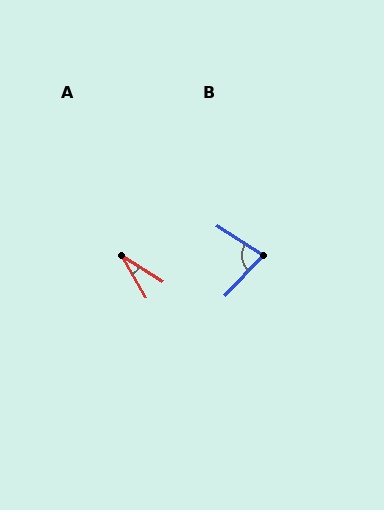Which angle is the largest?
B, at approximately 79 degrees.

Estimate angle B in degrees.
Approximately 79 degrees.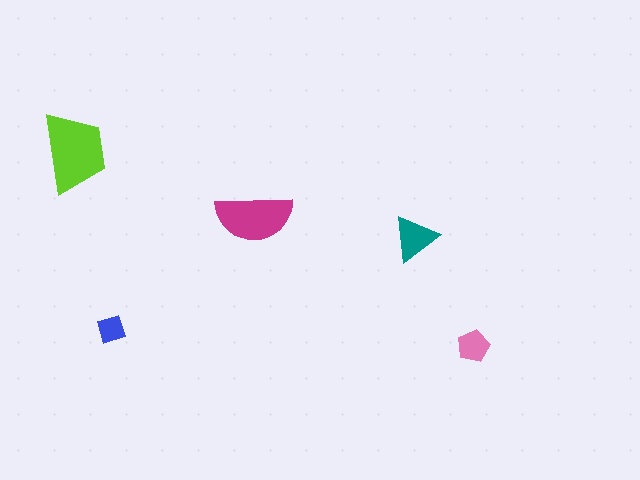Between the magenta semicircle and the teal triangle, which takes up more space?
The magenta semicircle.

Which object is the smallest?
The blue diamond.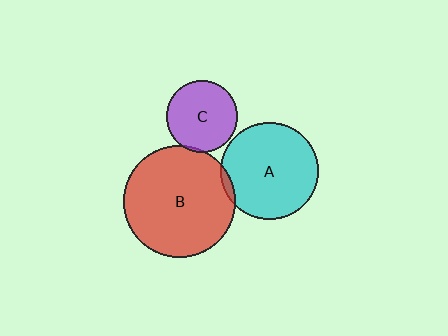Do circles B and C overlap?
Yes.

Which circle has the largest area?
Circle B (red).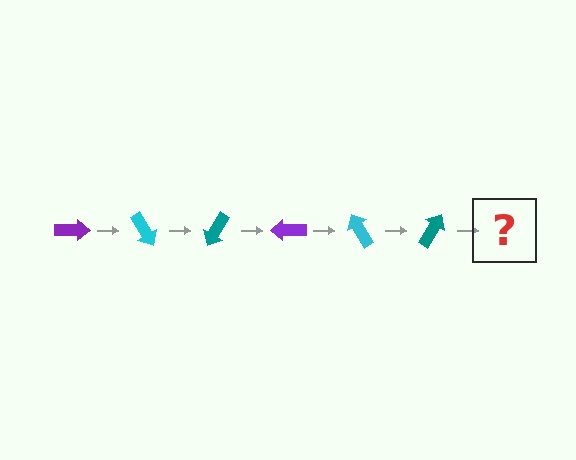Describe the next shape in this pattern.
It should be a purple arrow, rotated 360 degrees from the start.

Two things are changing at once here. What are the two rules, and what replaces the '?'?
The two rules are that it rotates 60 degrees each step and the color cycles through purple, cyan, and teal. The '?' should be a purple arrow, rotated 360 degrees from the start.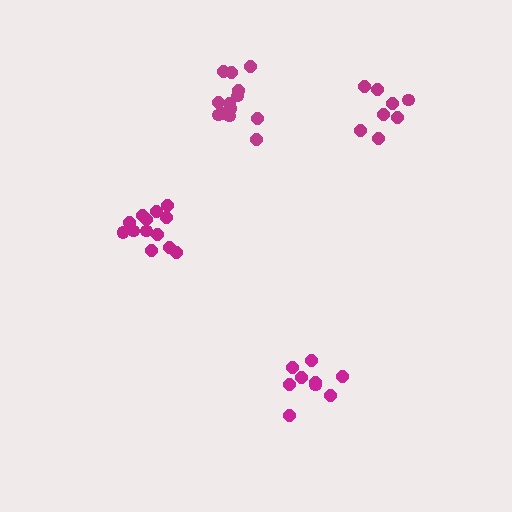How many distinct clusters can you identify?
There are 4 distinct clusters.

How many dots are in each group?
Group 1: 13 dots, Group 2: 9 dots, Group 3: 13 dots, Group 4: 8 dots (43 total).